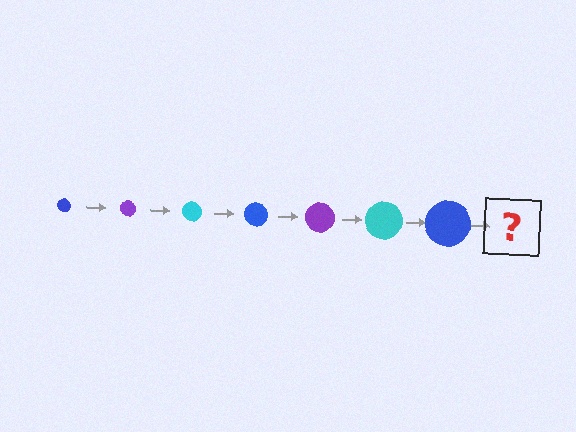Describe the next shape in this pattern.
It should be a purple circle, larger than the previous one.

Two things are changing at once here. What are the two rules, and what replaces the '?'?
The two rules are that the circle grows larger each step and the color cycles through blue, purple, and cyan. The '?' should be a purple circle, larger than the previous one.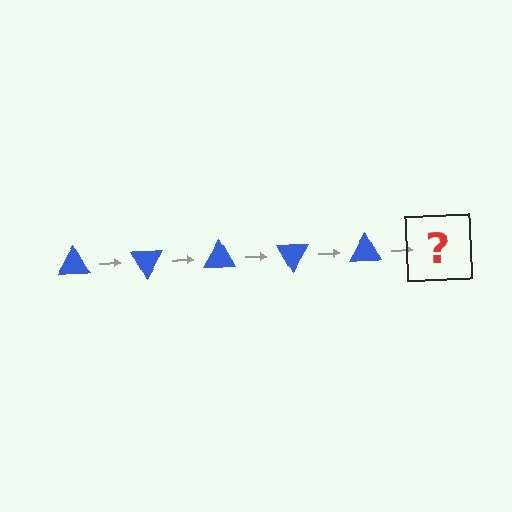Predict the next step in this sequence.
The next step is a blue triangle rotated 300 degrees.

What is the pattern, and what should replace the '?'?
The pattern is that the triangle rotates 60 degrees each step. The '?' should be a blue triangle rotated 300 degrees.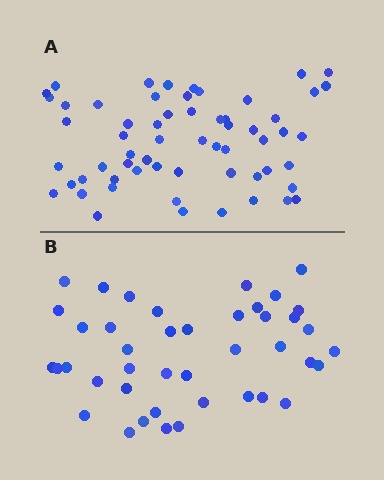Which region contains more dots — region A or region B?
Region A (the top region) has more dots.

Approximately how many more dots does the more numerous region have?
Region A has approximately 20 more dots than region B.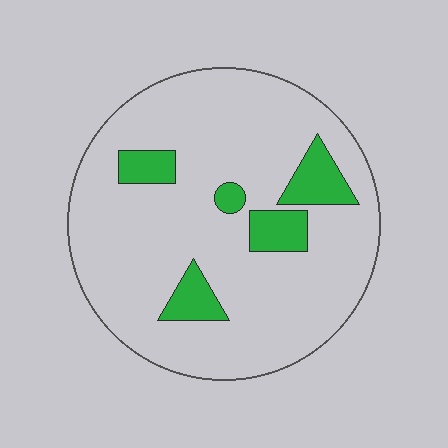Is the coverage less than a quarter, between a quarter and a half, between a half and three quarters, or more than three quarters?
Less than a quarter.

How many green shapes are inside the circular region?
5.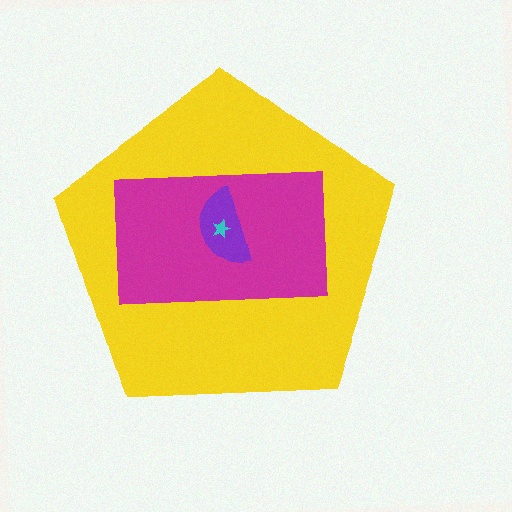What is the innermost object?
The cyan star.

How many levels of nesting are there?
4.